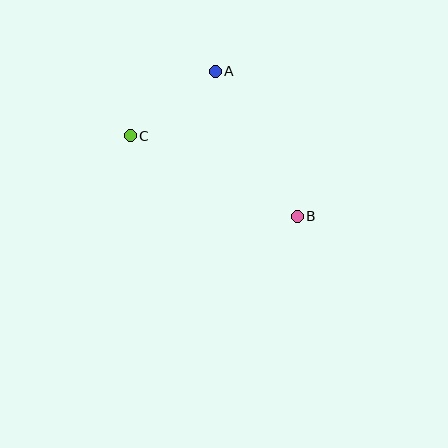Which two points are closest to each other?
Points A and C are closest to each other.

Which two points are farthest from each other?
Points B and C are farthest from each other.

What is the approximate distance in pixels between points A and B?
The distance between A and B is approximately 166 pixels.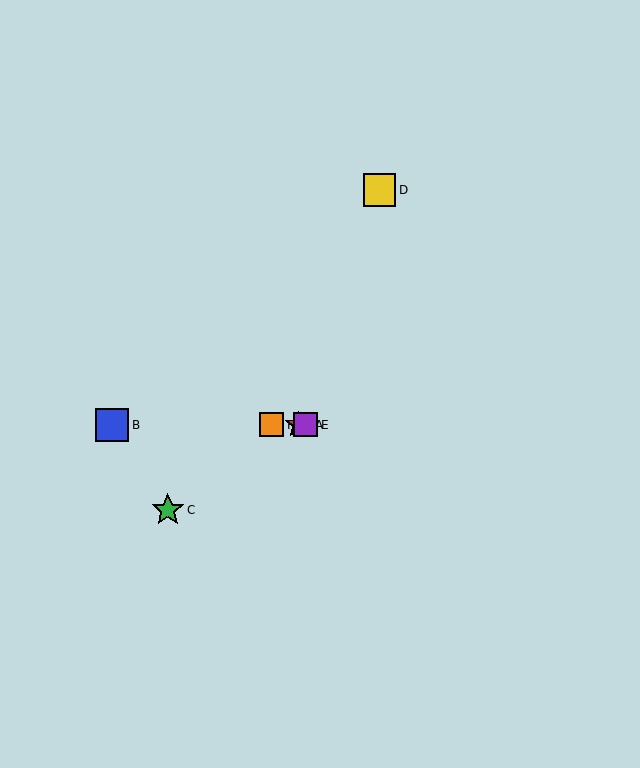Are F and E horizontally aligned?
Yes, both are at y≈425.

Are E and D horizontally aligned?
No, E is at y≈425 and D is at y≈190.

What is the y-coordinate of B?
Object B is at y≈425.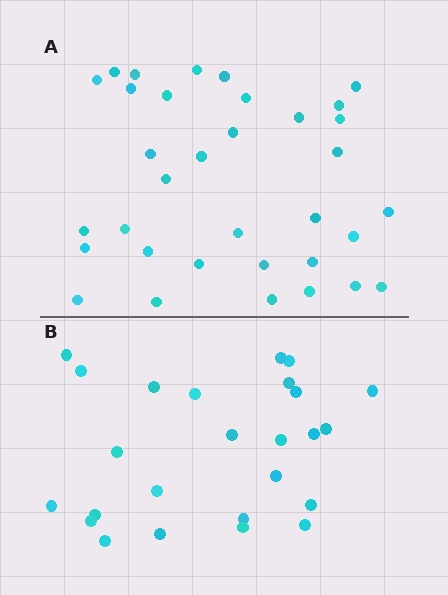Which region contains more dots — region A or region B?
Region A (the top region) has more dots.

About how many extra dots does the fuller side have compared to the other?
Region A has roughly 8 or so more dots than region B.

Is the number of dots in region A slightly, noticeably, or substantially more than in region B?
Region A has noticeably more, but not dramatically so. The ratio is roughly 1.4 to 1.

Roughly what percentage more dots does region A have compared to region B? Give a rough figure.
About 35% more.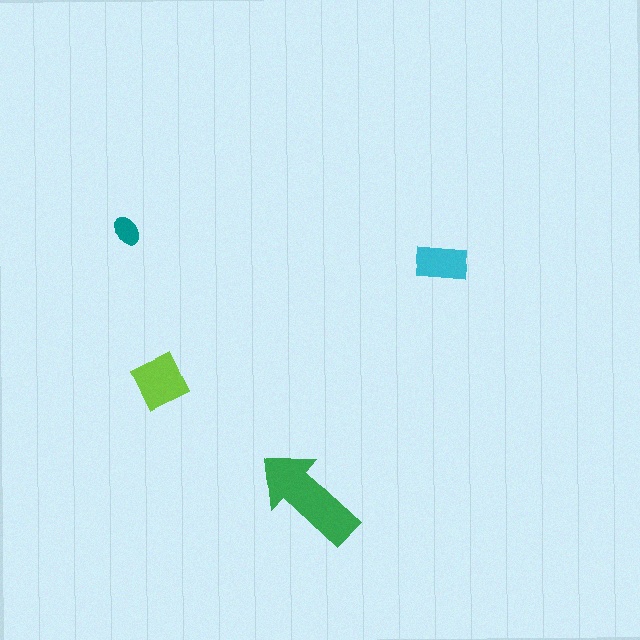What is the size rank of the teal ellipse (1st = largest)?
4th.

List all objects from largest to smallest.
The green arrow, the lime diamond, the cyan rectangle, the teal ellipse.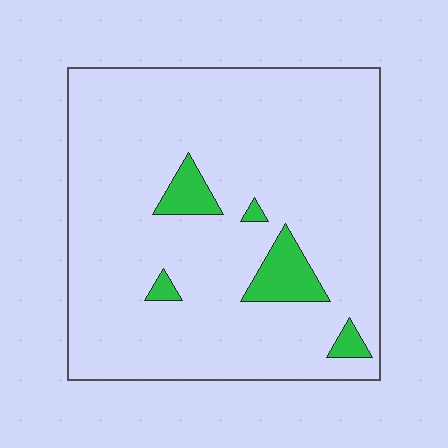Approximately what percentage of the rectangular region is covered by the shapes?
Approximately 10%.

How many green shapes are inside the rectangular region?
5.